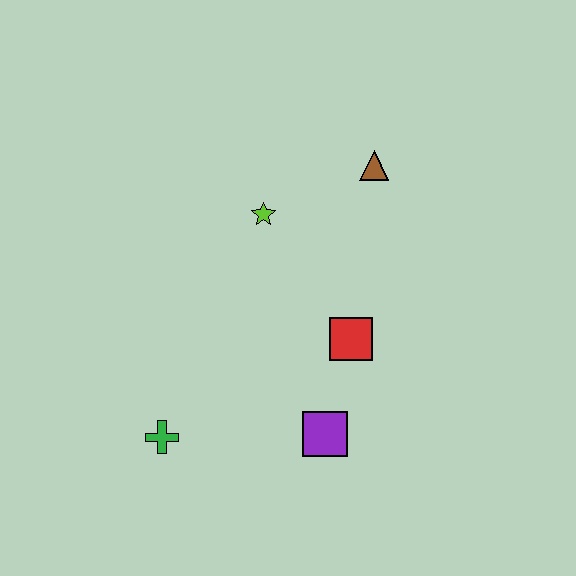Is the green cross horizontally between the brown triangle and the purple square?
No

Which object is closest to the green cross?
The purple square is closest to the green cross.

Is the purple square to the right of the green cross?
Yes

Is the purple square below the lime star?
Yes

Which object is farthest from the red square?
The green cross is farthest from the red square.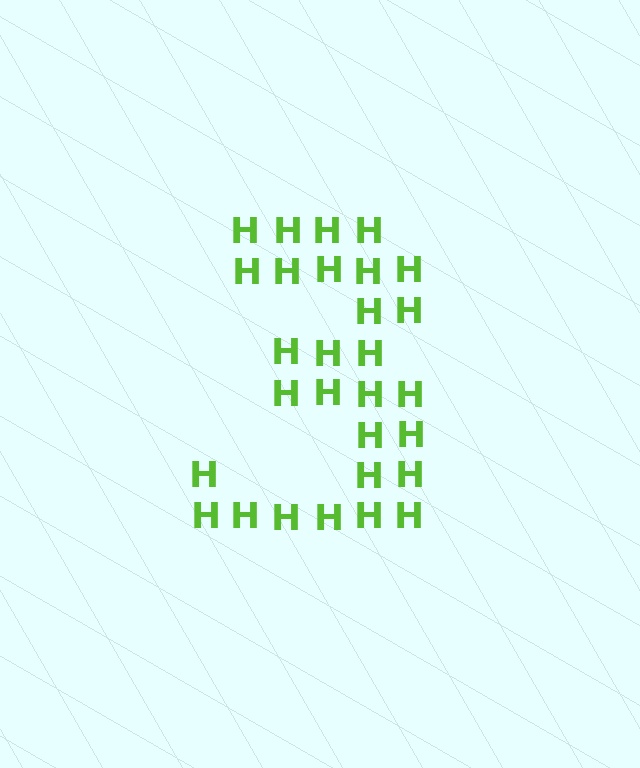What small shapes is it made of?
It is made of small letter H's.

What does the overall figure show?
The overall figure shows the digit 3.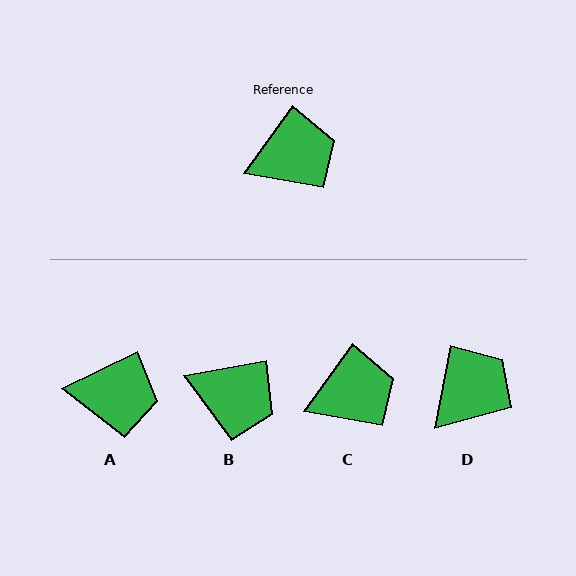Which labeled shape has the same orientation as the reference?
C.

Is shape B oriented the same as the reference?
No, it is off by about 44 degrees.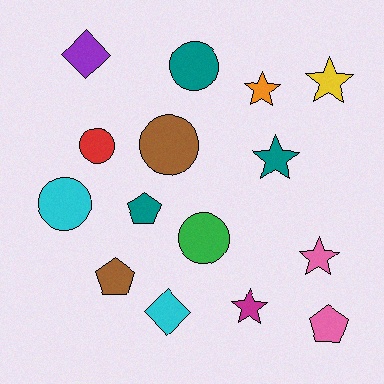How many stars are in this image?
There are 5 stars.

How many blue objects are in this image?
There are no blue objects.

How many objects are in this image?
There are 15 objects.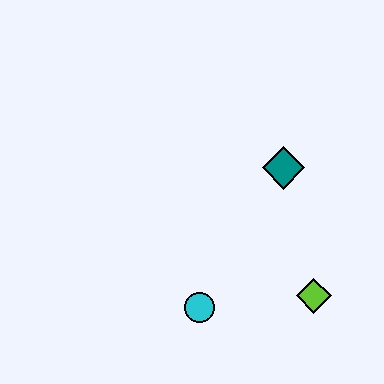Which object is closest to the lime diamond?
The cyan circle is closest to the lime diamond.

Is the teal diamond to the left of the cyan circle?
No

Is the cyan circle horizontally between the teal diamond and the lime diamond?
No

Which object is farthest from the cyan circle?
The teal diamond is farthest from the cyan circle.